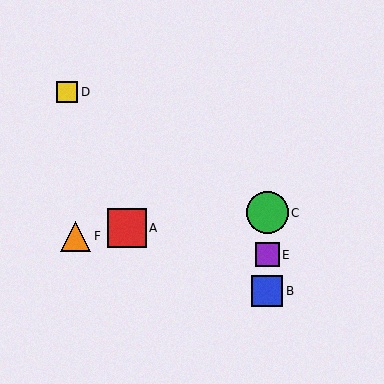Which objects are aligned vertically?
Objects B, C, E are aligned vertically.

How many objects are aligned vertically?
3 objects (B, C, E) are aligned vertically.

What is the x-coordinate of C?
Object C is at x≈267.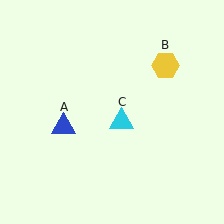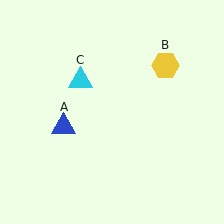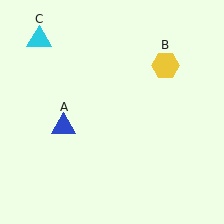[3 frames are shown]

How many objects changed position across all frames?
1 object changed position: cyan triangle (object C).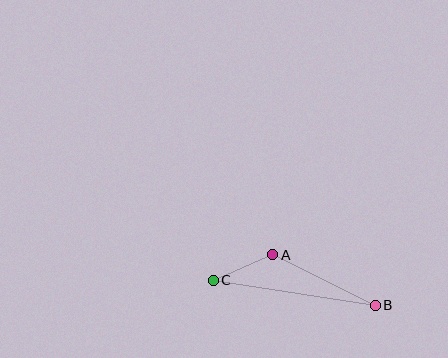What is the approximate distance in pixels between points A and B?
The distance between A and B is approximately 114 pixels.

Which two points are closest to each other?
Points A and C are closest to each other.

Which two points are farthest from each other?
Points B and C are farthest from each other.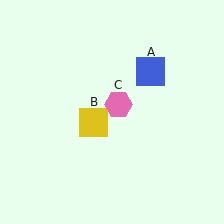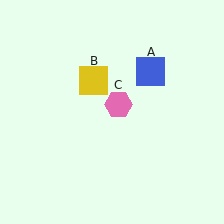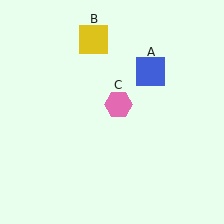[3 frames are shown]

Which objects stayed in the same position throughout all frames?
Blue square (object A) and pink hexagon (object C) remained stationary.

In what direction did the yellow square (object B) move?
The yellow square (object B) moved up.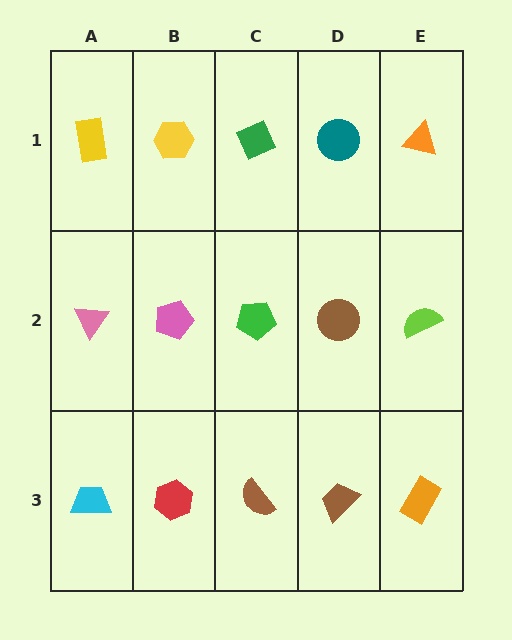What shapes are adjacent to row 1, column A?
A pink triangle (row 2, column A), a yellow hexagon (row 1, column B).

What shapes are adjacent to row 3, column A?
A pink triangle (row 2, column A), a red hexagon (row 3, column B).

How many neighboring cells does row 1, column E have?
2.